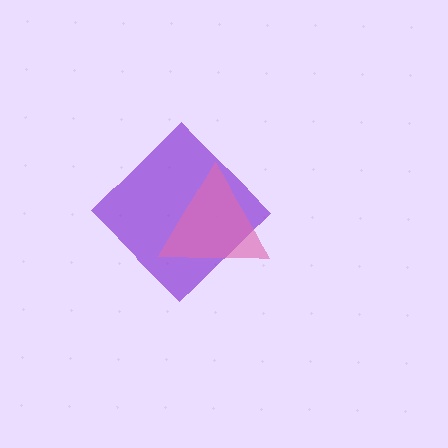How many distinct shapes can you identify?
There are 2 distinct shapes: a purple diamond, a pink triangle.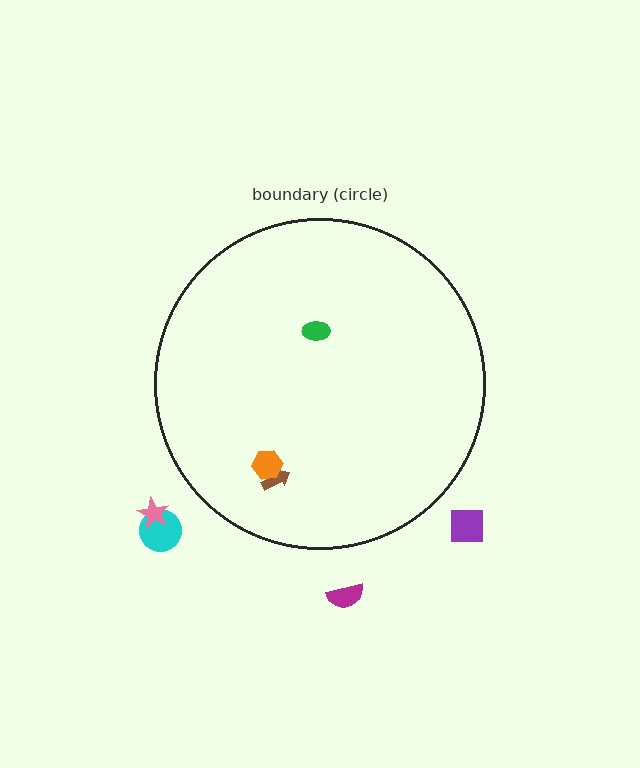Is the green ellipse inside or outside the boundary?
Inside.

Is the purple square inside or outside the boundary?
Outside.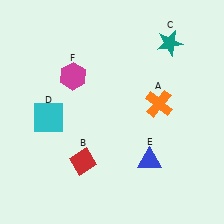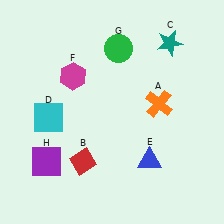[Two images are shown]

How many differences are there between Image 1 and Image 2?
There are 2 differences between the two images.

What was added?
A green circle (G), a purple square (H) were added in Image 2.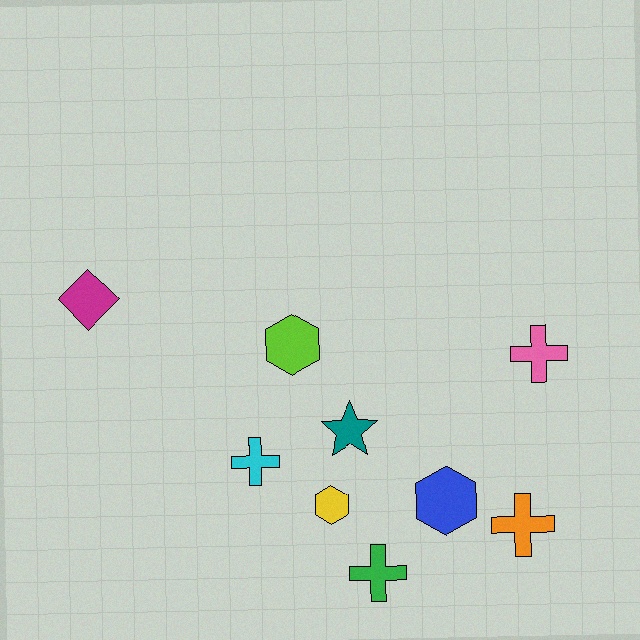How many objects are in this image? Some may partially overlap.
There are 9 objects.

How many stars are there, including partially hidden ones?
There is 1 star.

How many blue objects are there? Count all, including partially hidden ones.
There is 1 blue object.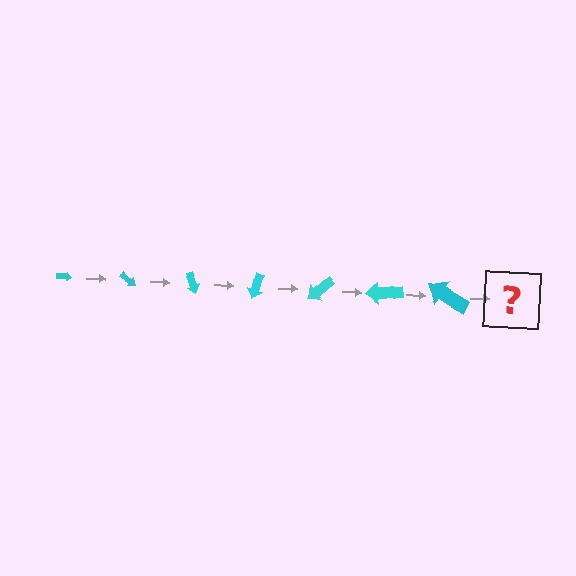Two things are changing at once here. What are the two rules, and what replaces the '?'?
The two rules are that the arrow grows larger each step and it rotates 35 degrees each step. The '?' should be an arrow, larger than the previous one and rotated 245 degrees from the start.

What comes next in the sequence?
The next element should be an arrow, larger than the previous one and rotated 245 degrees from the start.